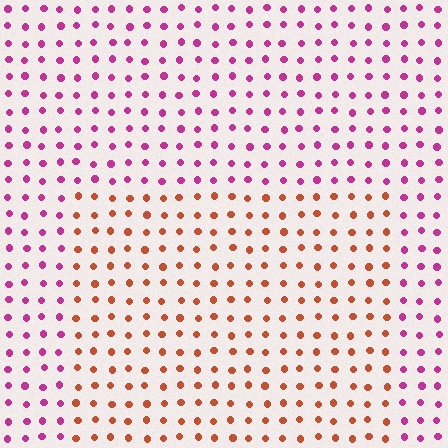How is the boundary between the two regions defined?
The boundary is defined purely by a slight shift in hue (about 55 degrees). Spacing, size, and orientation are identical on both sides.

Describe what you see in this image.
The image is filled with small magenta elements in a uniform arrangement. A rectangle-shaped region is visible where the elements are tinted to a slightly different hue, forming a subtle color boundary.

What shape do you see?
I see a rectangle.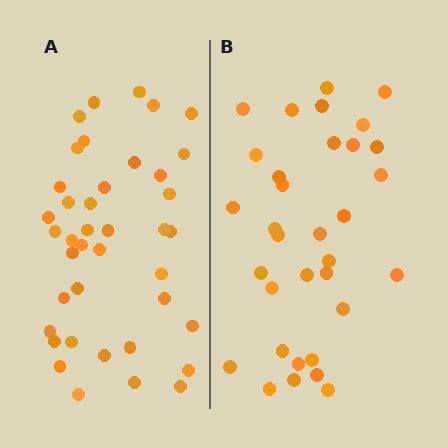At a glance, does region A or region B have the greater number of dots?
Region A (the left region) has more dots.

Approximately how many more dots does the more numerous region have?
Region A has roughly 8 or so more dots than region B.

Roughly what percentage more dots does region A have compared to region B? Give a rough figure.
About 20% more.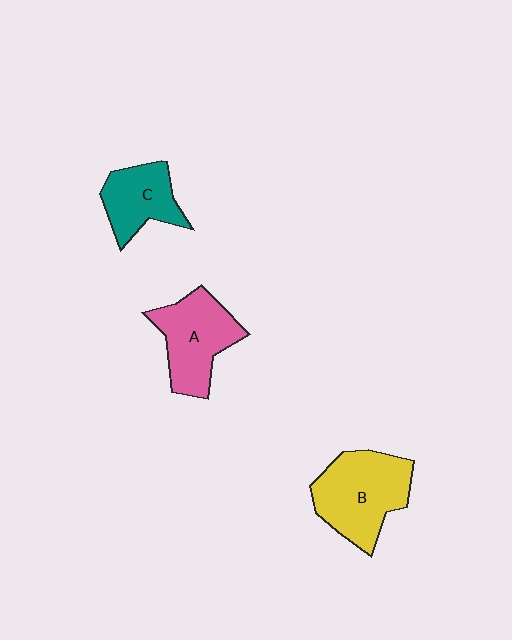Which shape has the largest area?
Shape B (yellow).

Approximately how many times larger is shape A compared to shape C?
Approximately 1.3 times.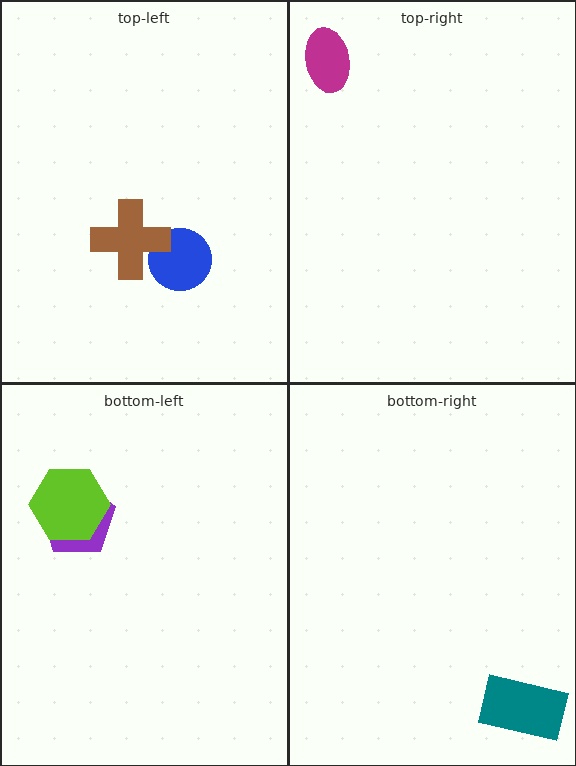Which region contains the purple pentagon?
The bottom-left region.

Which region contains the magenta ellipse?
The top-right region.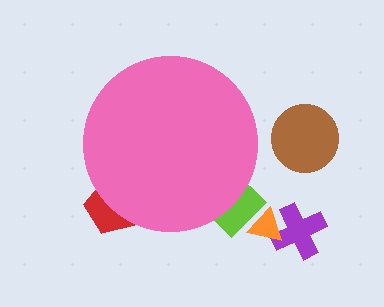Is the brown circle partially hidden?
No, the brown circle is fully visible.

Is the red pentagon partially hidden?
Yes, the red pentagon is partially hidden behind the pink circle.